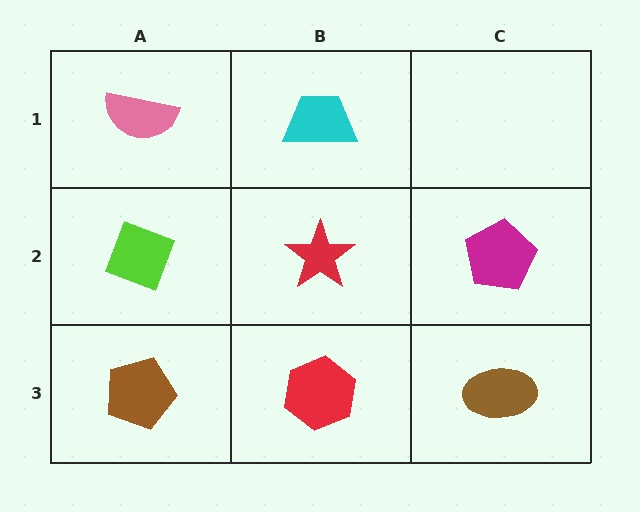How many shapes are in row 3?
3 shapes.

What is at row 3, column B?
A red hexagon.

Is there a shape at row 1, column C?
No, that cell is empty.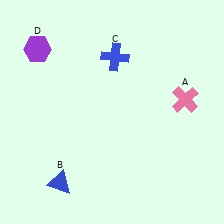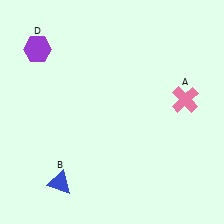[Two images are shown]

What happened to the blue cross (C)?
The blue cross (C) was removed in Image 2. It was in the top-right area of Image 1.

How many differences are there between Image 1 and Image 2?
There is 1 difference between the two images.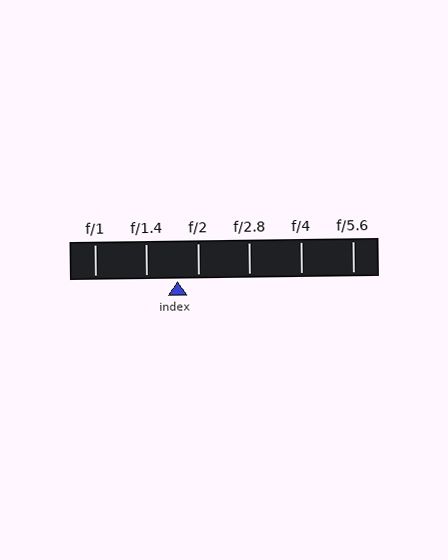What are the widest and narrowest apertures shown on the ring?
The widest aperture shown is f/1 and the narrowest is f/5.6.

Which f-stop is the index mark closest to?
The index mark is closest to f/2.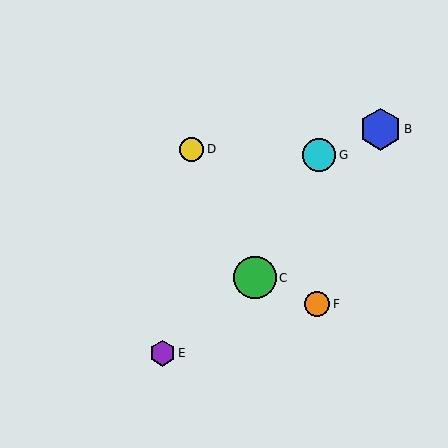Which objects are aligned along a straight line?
Objects A, B, G are aligned along a straight line.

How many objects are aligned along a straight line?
3 objects (A, B, G) are aligned along a straight line.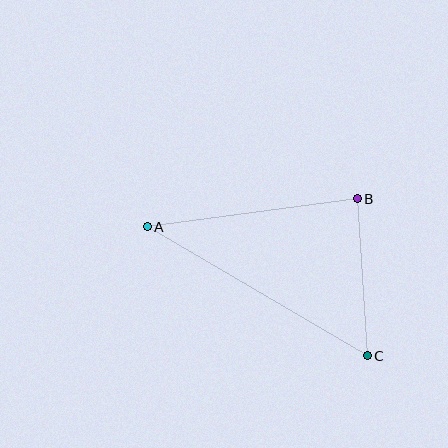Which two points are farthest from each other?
Points A and C are farthest from each other.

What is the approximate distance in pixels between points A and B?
The distance between A and B is approximately 212 pixels.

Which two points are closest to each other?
Points B and C are closest to each other.